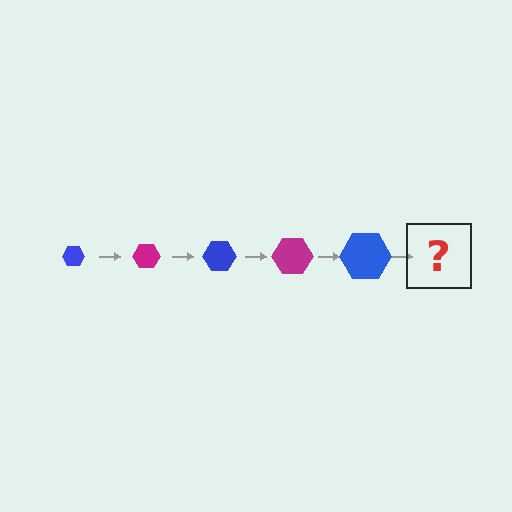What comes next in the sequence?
The next element should be a magenta hexagon, larger than the previous one.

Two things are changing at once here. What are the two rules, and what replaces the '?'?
The two rules are that the hexagon grows larger each step and the color cycles through blue and magenta. The '?' should be a magenta hexagon, larger than the previous one.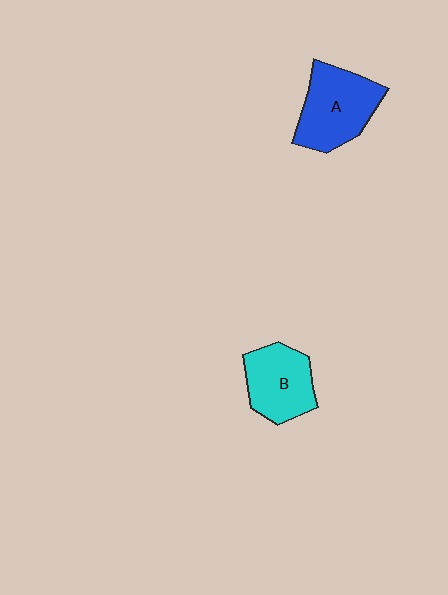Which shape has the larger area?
Shape A (blue).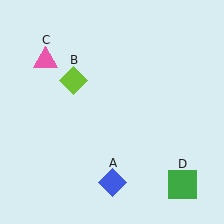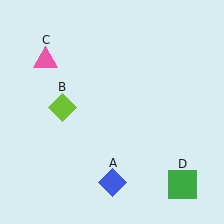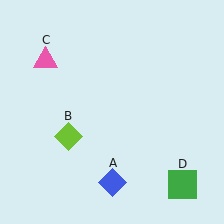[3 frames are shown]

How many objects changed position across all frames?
1 object changed position: lime diamond (object B).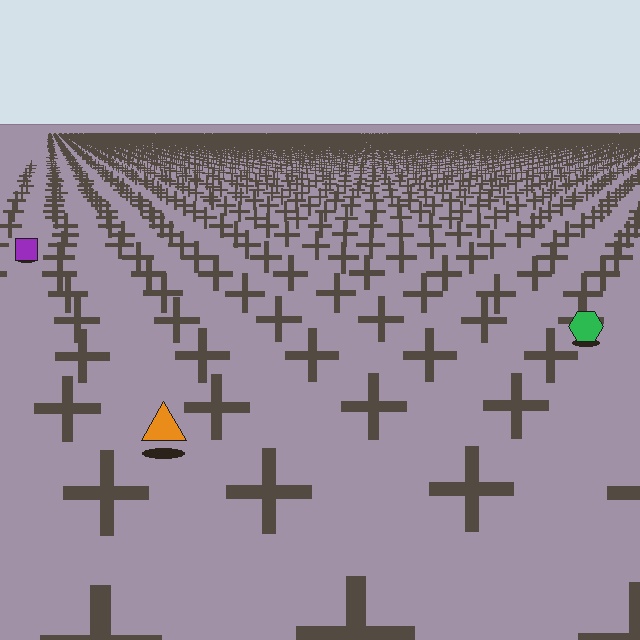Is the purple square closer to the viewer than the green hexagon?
No. The green hexagon is closer — you can tell from the texture gradient: the ground texture is coarser near it.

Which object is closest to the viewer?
The orange triangle is closest. The texture marks near it are larger and more spread out.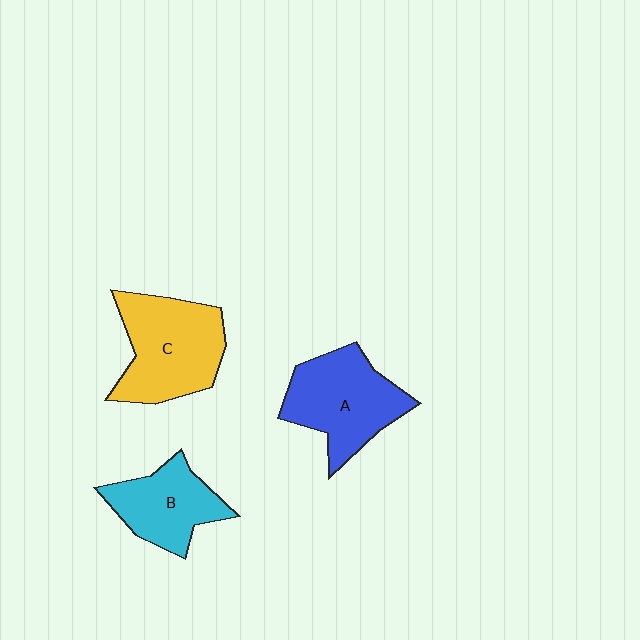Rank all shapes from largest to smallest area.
From largest to smallest: C (yellow), A (blue), B (cyan).